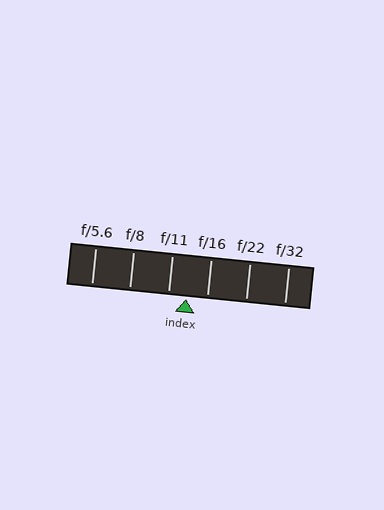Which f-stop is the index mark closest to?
The index mark is closest to f/11.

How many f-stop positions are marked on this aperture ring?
There are 6 f-stop positions marked.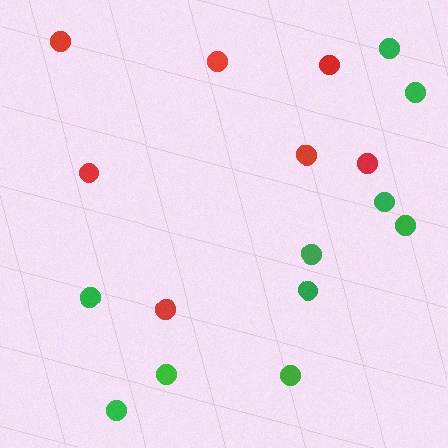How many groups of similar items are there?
There are 2 groups: one group of green circles (10) and one group of red circles (7).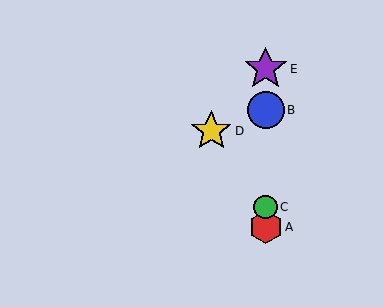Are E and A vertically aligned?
Yes, both are at x≈266.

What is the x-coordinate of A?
Object A is at x≈266.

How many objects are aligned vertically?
4 objects (A, B, C, E) are aligned vertically.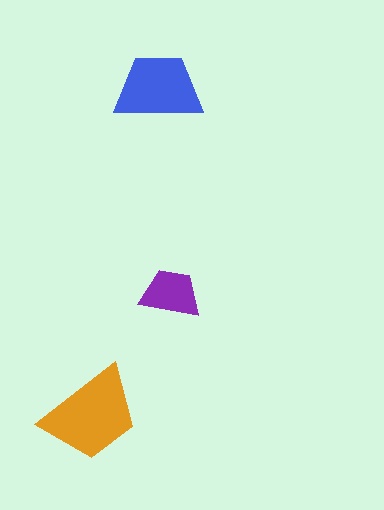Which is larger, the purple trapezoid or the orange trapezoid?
The orange one.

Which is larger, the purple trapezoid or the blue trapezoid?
The blue one.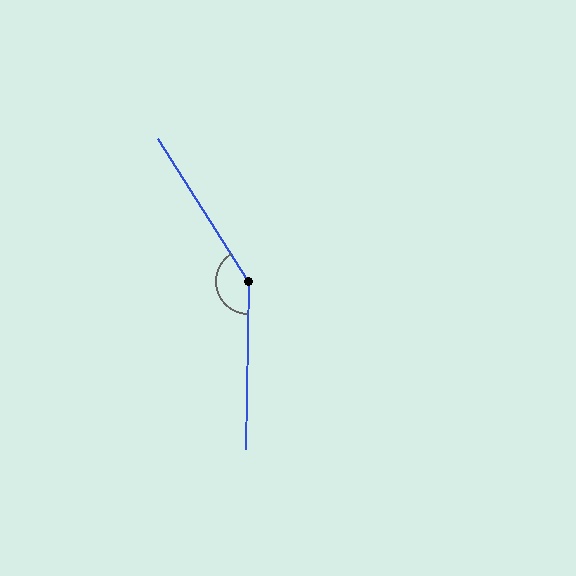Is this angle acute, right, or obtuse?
It is obtuse.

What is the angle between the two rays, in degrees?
Approximately 146 degrees.